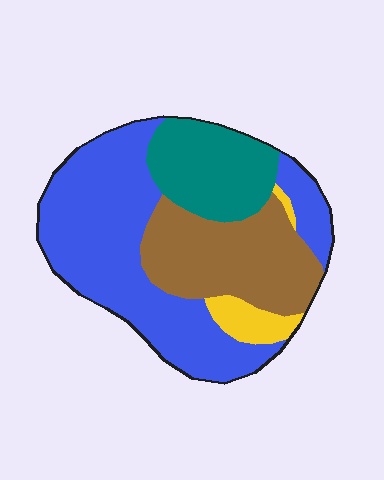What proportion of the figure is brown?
Brown covers 26% of the figure.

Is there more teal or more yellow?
Teal.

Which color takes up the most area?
Blue, at roughly 50%.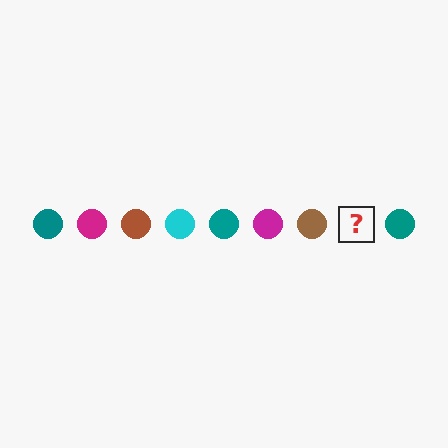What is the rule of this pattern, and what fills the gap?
The rule is that the pattern cycles through teal, magenta, brown, cyan circles. The gap should be filled with a cyan circle.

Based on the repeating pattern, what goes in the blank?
The blank should be a cyan circle.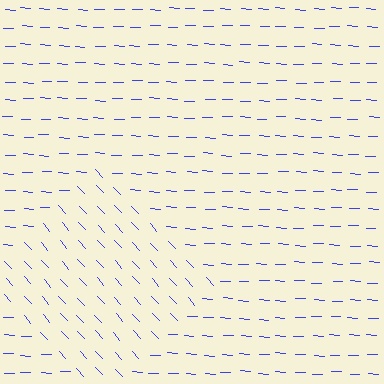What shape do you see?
I see a diamond.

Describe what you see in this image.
The image is filled with small blue line segments. A diamond region in the image has lines oriented differently from the surrounding lines, creating a visible texture boundary.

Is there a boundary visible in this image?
Yes, there is a texture boundary formed by a change in line orientation.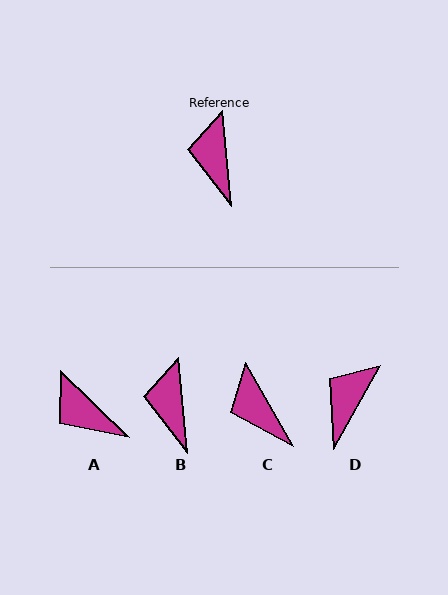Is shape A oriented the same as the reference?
No, it is off by about 41 degrees.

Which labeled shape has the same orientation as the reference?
B.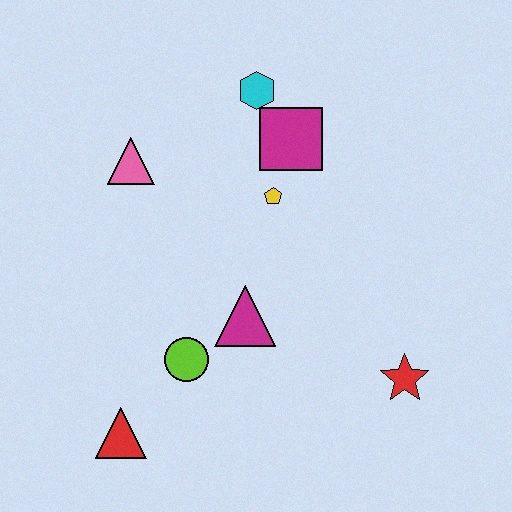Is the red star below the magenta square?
Yes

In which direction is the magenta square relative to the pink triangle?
The magenta square is to the right of the pink triangle.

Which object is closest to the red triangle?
The lime circle is closest to the red triangle.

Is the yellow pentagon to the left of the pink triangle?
No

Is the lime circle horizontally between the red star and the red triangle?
Yes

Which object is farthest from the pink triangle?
The red star is farthest from the pink triangle.